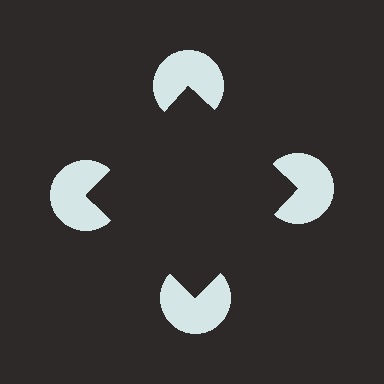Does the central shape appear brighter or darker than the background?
It typically appears slightly darker than the background, even though no actual brightness change is drawn.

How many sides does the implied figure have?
4 sides.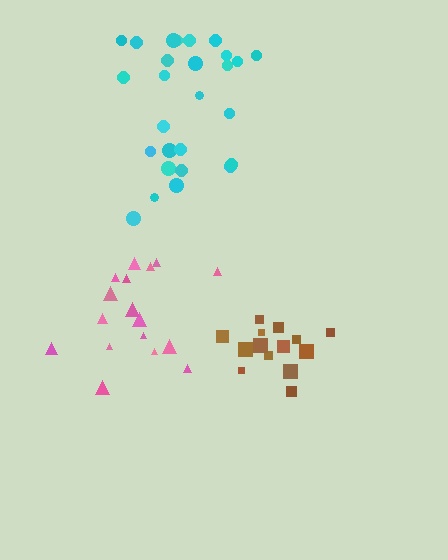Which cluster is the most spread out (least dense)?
Cyan.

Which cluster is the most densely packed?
Brown.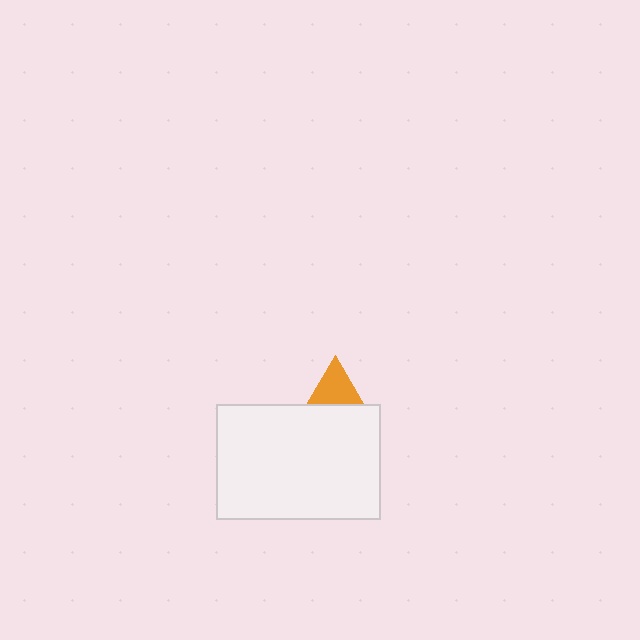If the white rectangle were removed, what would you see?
You would see the complete orange triangle.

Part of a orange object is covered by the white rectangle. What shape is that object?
It is a triangle.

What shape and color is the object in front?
The object in front is a white rectangle.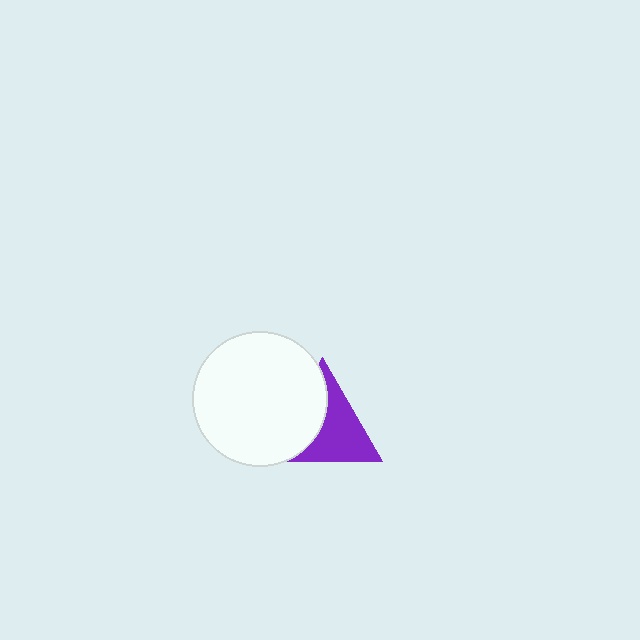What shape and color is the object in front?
The object in front is a white circle.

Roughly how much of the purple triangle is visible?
About half of it is visible (roughly 55%).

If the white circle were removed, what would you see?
You would see the complete purple triangle.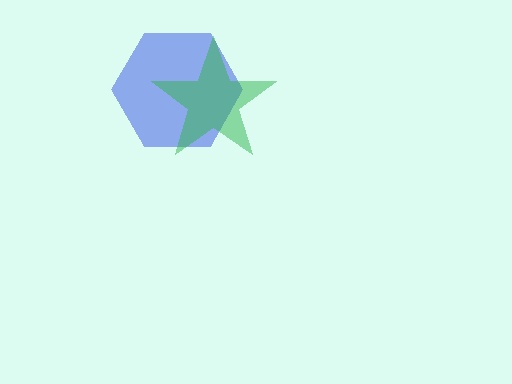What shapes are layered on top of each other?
The layered shapes are: a blue hexagon, a green star.